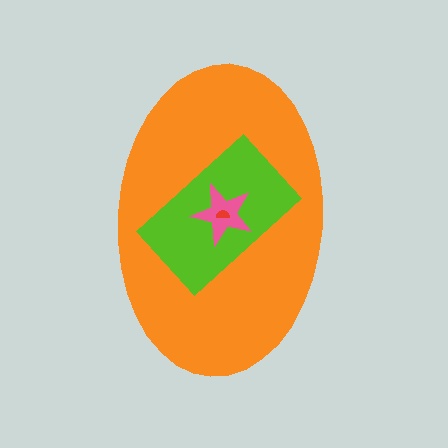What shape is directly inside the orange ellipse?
The lime rectangle.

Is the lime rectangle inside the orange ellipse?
Yes.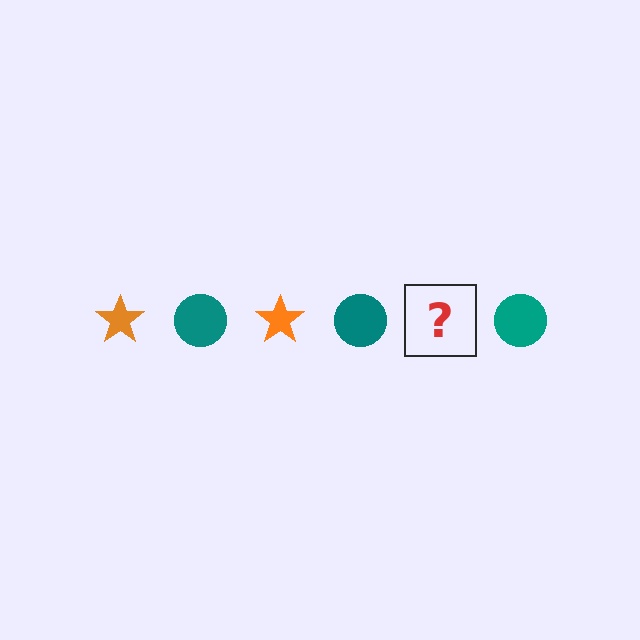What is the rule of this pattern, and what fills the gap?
The rule is that the pattern alternates between orange star and teal circle. The gap should be filled with an orange star.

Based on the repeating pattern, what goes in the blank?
The blank should be an orange star.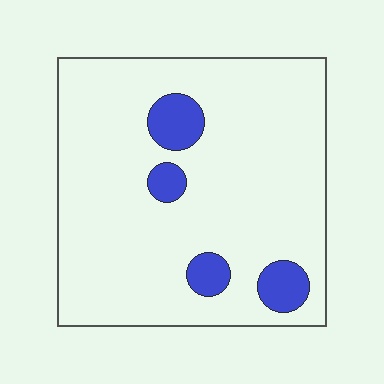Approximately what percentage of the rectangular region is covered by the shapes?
Approximately 10%.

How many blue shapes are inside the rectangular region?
4.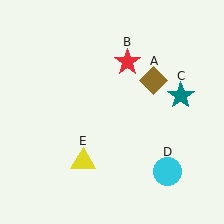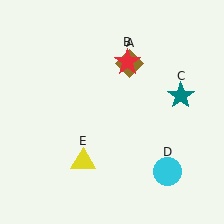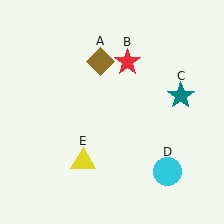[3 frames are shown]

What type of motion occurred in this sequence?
The brown diamond (object A) rotated counterclockwise around the center of the scene.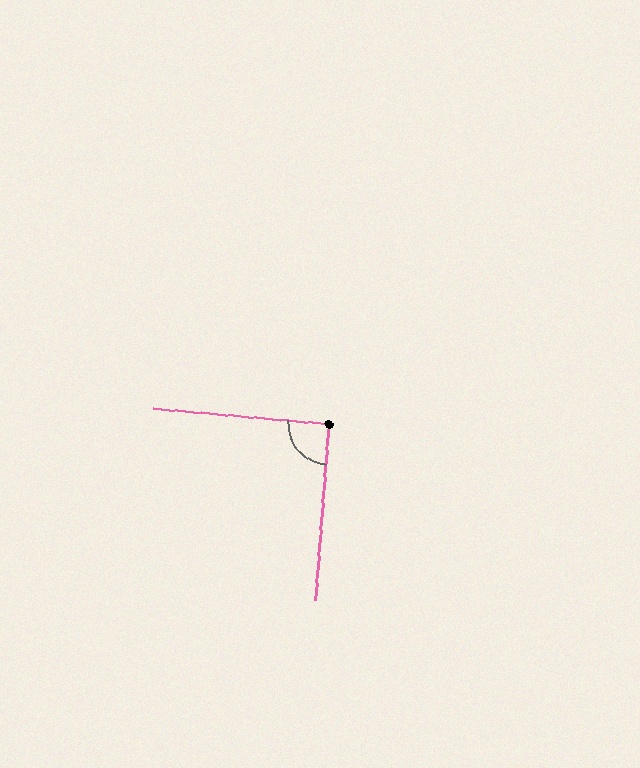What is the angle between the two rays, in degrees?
Approximately 91 degrees.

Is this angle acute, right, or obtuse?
It is approximately a right angle.